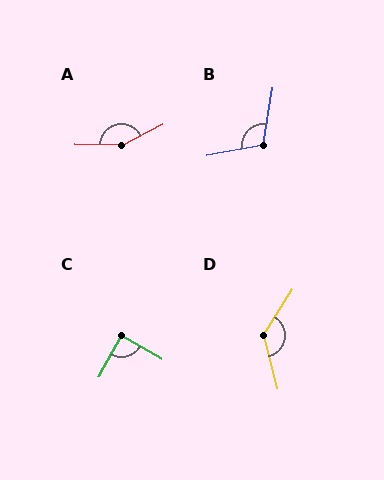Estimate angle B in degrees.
Approximately 110 degrees.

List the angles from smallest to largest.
C (88°), B (110°), D (133°), A (152°).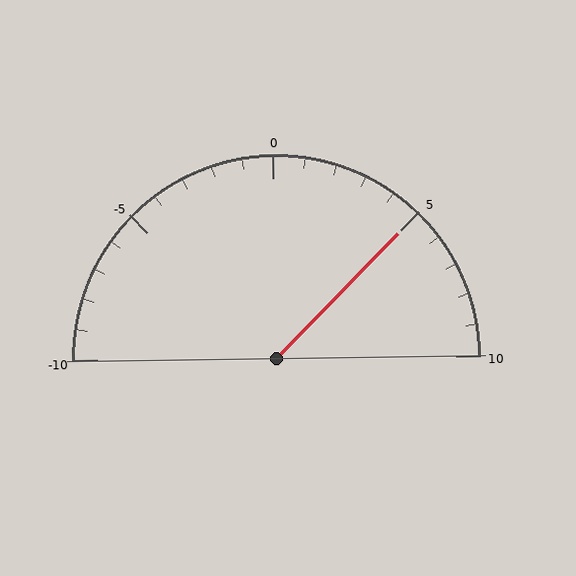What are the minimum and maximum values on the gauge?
The gauge ranges from -10 to 10.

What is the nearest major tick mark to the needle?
The nearest major tick mark is 5.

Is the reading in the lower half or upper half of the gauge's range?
The reading is in the upper half of the range (-10 to 10).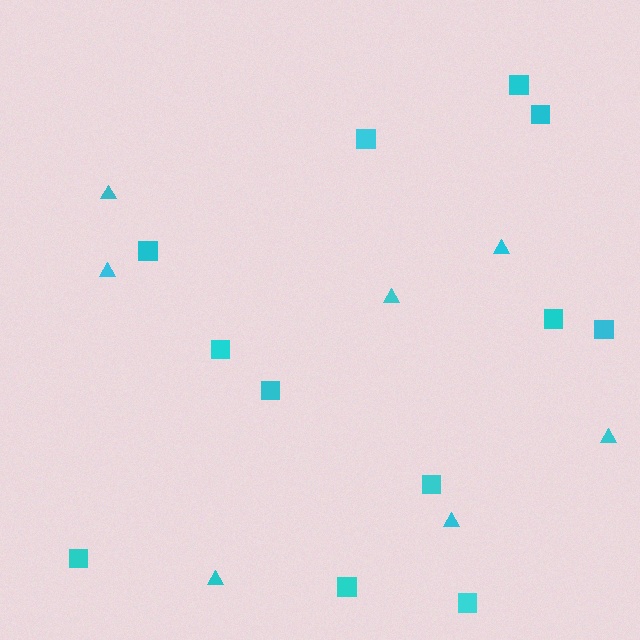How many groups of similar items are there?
There are 2 groups: one group of triangles (7) and one group of squares (12).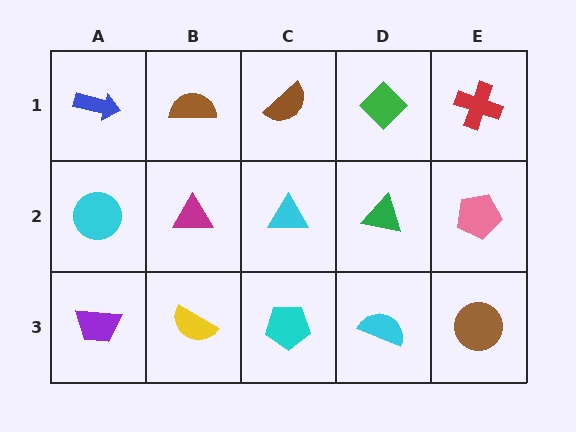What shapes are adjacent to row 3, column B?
A magenta triangle (row 2, column B), a purple trapezoid (row 3, column A), a cyan pentagon (row 3, column C).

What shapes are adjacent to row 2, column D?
A green diamond (row 1, column D), a cyan semicircle (row 3, column D), a cyan triangle (row 2, column C), a pink pentagon (row 2, column E).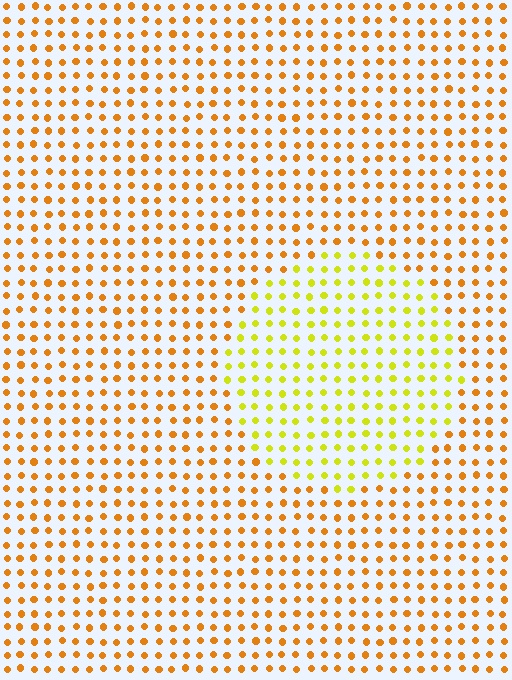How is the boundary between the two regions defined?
The boundary is defined purely by a slight shift in hue (about 34 degrees). Spacing, size, and orientation are identical on both sides.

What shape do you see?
I see a circle.